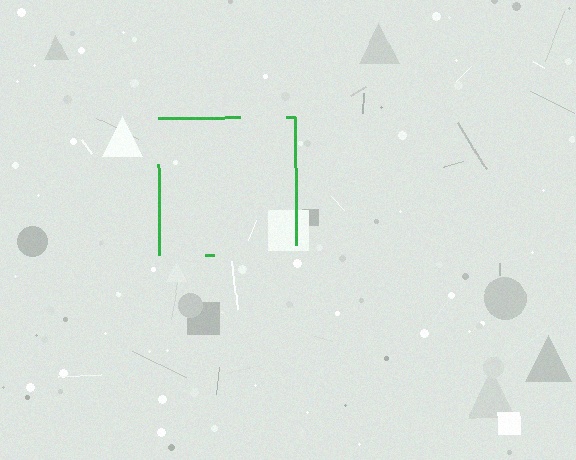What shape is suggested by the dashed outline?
The dashed outline suggests a square.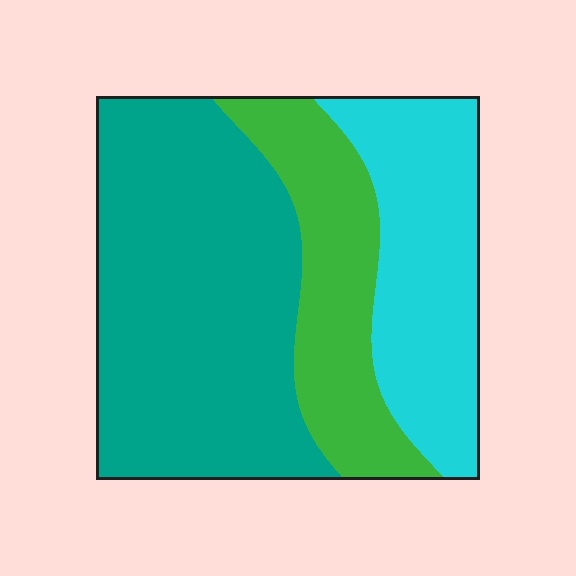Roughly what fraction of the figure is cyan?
Cyan covers roughly 25% of the figure.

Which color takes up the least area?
Green, at roughly 25%.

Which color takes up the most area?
Teal, at roughly 50%.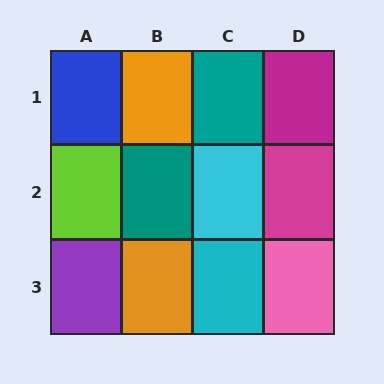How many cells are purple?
1 cell is purple.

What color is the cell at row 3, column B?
Orange.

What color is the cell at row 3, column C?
Cyan.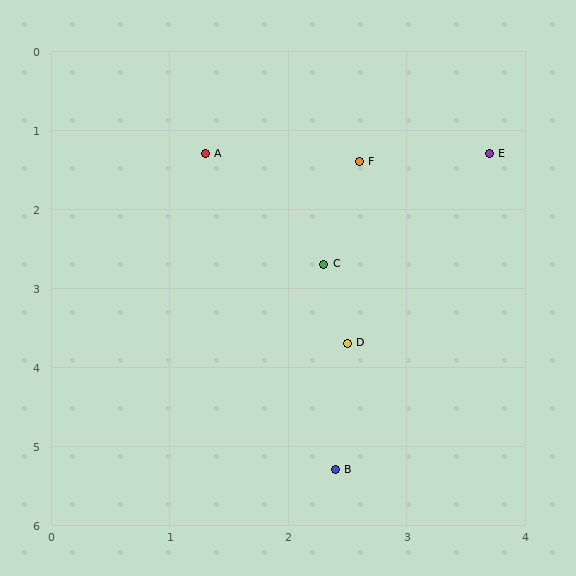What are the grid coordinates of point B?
Point B is at approximately (2.4, 5.3).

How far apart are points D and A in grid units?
Points D and A are about 2.7 grid units apart.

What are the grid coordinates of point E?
Point E is at approximately (3.7, 1.3).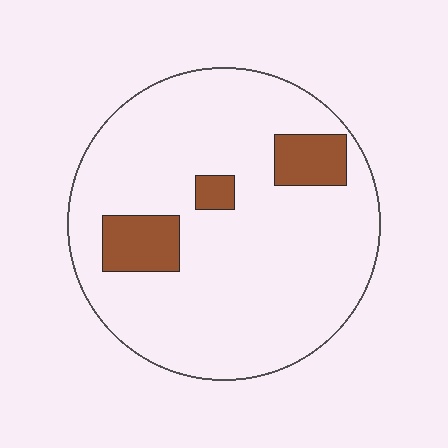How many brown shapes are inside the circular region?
3.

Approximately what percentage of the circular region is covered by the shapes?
Approximately 10%.